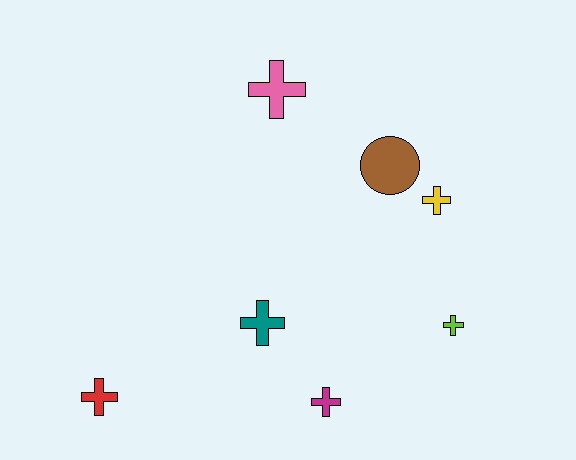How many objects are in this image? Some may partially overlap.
There are 7 objects.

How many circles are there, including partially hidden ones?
There is 1 circle.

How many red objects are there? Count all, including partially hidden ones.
There is 1 red object.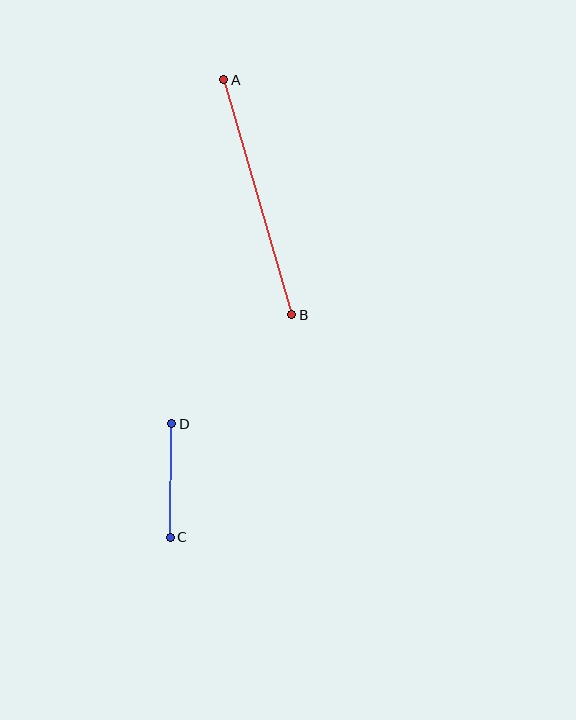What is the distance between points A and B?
The distance is approximately 245 pixels.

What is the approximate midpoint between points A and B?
The midpoint is at approximately (258, 197) pixels.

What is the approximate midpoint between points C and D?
The midpoint is at approximately (171, 480) pixels.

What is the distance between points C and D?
The distance is approximately 114 pixels.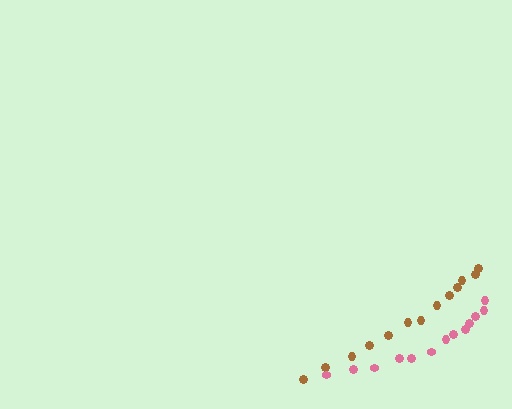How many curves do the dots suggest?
There are 2 distinct paths.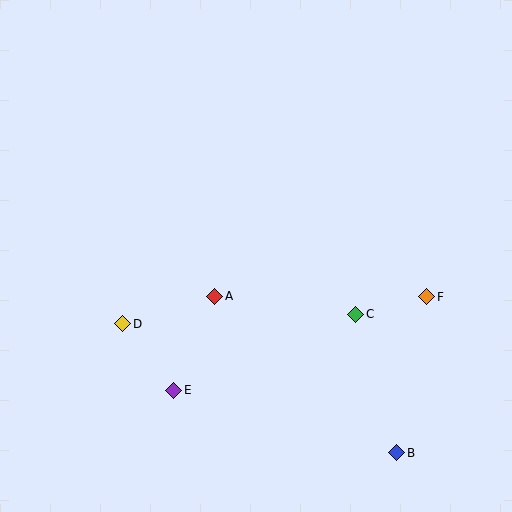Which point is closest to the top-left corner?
Point D is closest to the top-left corner.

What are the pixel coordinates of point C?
Point C is at (356, 314).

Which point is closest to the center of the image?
Point A at (215, 297) is closest to the center.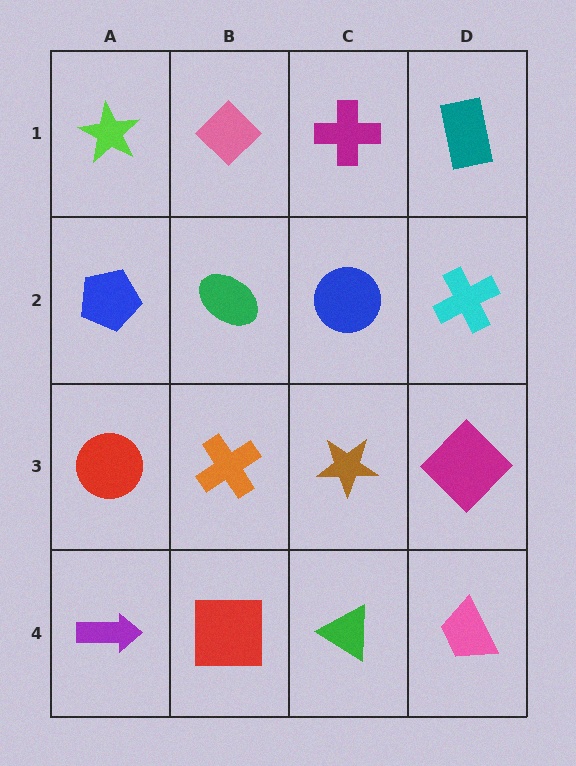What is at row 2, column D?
A cyan cross.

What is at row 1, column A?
A lime star.